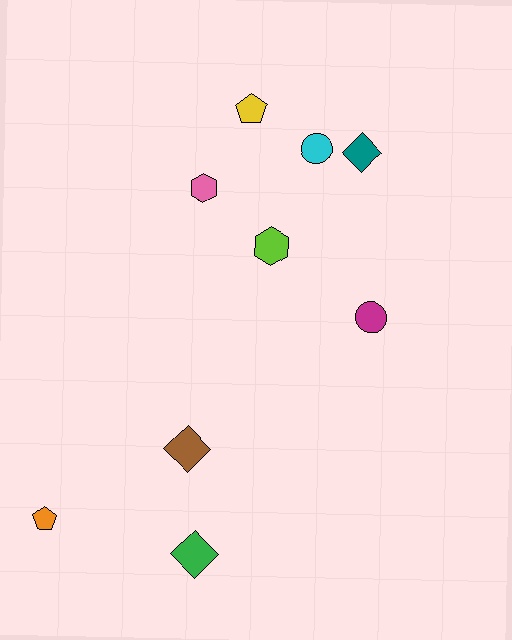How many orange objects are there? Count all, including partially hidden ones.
There is 1 orange object.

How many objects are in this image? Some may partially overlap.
There are 9 objects.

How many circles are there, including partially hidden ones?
There are 2 circles.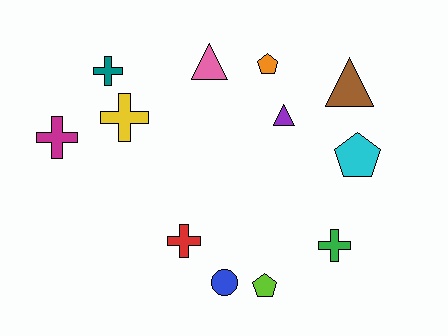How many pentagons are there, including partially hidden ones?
There are 3 pentagons.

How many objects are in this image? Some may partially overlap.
There are 12 objects.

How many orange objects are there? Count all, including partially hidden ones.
There is 1 orange object.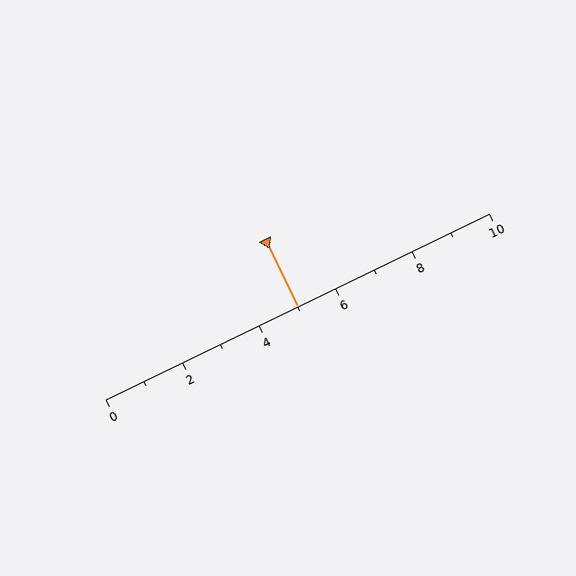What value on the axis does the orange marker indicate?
The marker indicates approximately 5.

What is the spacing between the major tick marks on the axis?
The major ticks are spaced 2 apart.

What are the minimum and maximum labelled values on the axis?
The axis runs from 0 to 10.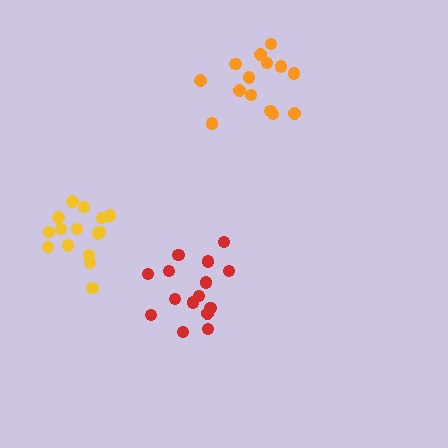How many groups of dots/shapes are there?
There are 3 groups.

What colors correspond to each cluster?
The clusters are colored: orange, yellow, red.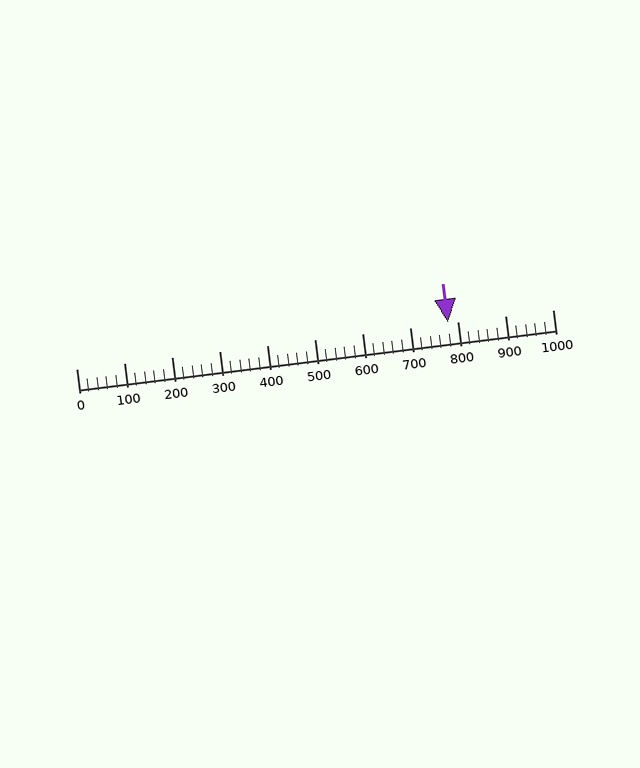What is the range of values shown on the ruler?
The ruler shows values from 0 to 1000.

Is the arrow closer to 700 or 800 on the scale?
The arrow is closer to 800.